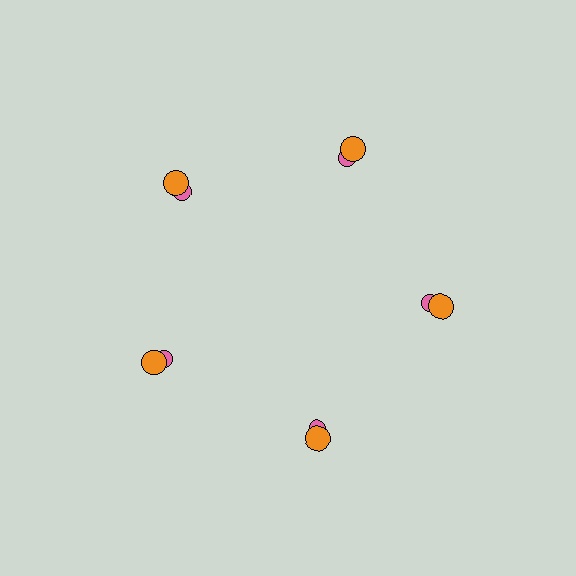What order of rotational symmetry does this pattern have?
This pattern has 5-fold rotational symmetry.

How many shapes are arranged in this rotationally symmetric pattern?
There are 10 shapes, arranged in 5 groups of 2.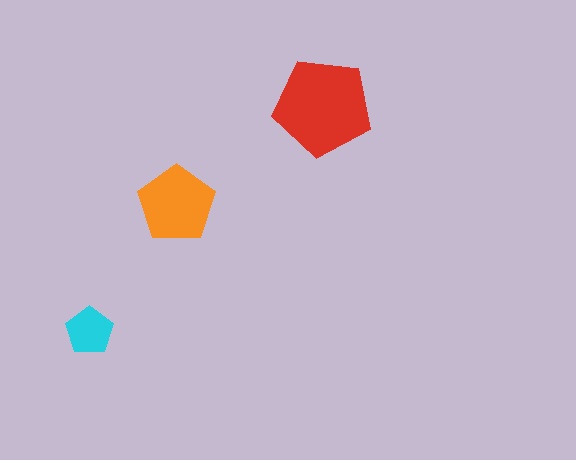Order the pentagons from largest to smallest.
the red one, the orange one, the cyan one.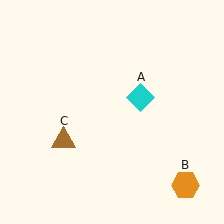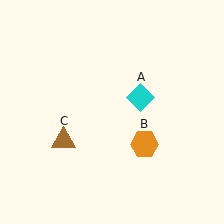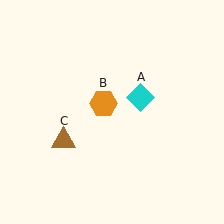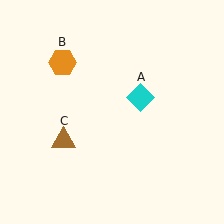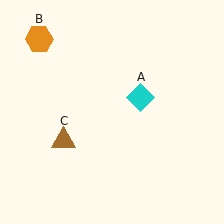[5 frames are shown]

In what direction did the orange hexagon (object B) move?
The orange hexagon (object B) moved up and to the left.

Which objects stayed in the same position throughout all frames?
Cyan diamond (object A) and brown triangle (object C) remained stationary.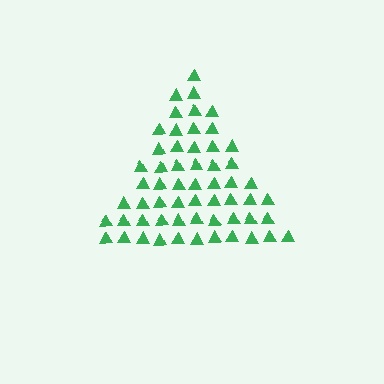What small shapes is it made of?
It is made of small triangles.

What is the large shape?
The large shape is a triangle.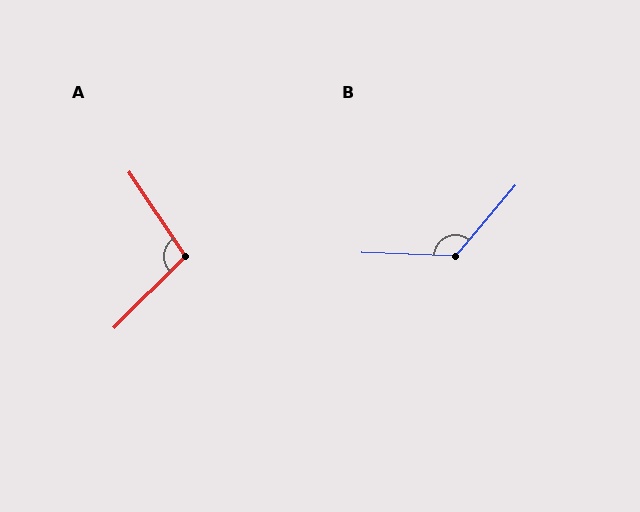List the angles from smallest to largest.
A (101°), B (128°).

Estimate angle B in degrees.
Approximately 128 degrees.